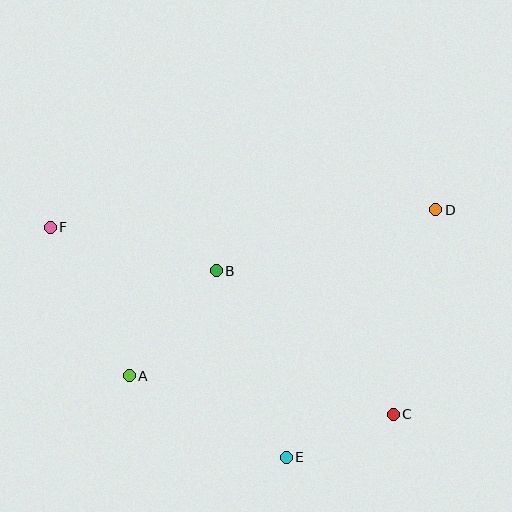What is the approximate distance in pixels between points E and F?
The distance between E and F is approximately 330 pixels.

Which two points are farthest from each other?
Points C and F are farthest from each other.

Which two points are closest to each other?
Points C and E are closest to each other.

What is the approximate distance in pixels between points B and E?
The distance between B and E is approximately 199 pixels.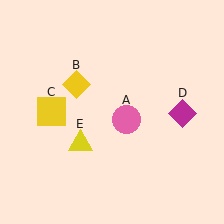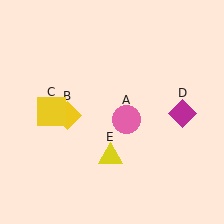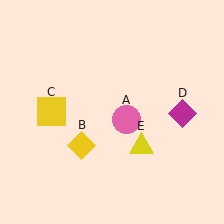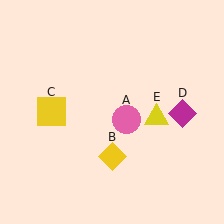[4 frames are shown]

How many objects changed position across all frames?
2 objects changed position: yellow diamond (object B), yellow triangle (object E).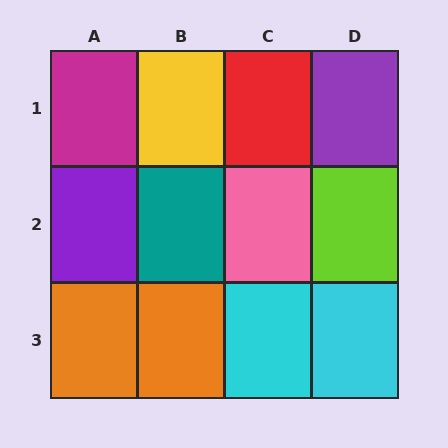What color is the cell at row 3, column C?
Cyan.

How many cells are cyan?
2 cells are cyan.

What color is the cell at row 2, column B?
Teal.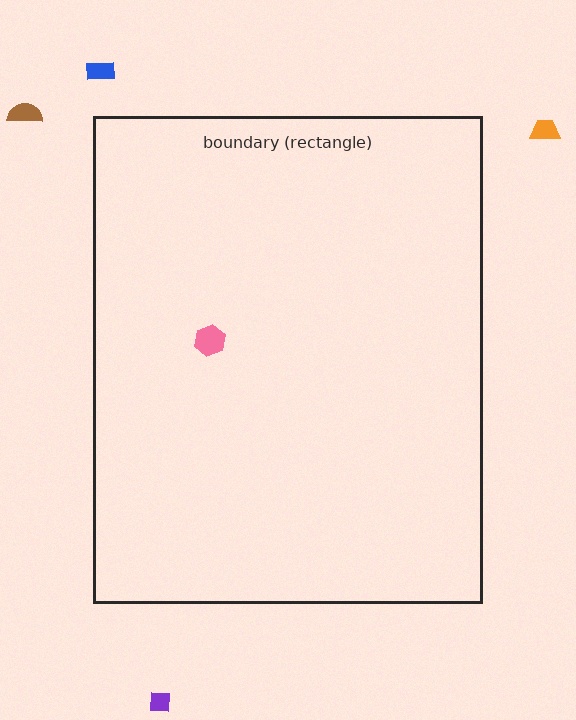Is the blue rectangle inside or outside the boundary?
Outside.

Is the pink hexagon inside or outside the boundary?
Inside.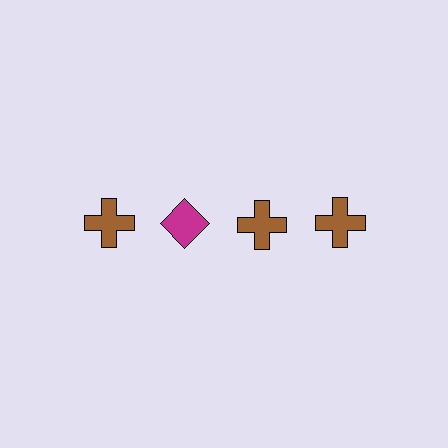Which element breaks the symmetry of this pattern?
The magenta diamond in the top row, second from left column breaks the symmetry. All other shapes are brown crosses.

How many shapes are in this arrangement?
There are 4 shapes arranged in a grid pattern.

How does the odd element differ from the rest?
It differs in both color (magenta instead of brown) and shape (diamond instead of cross).